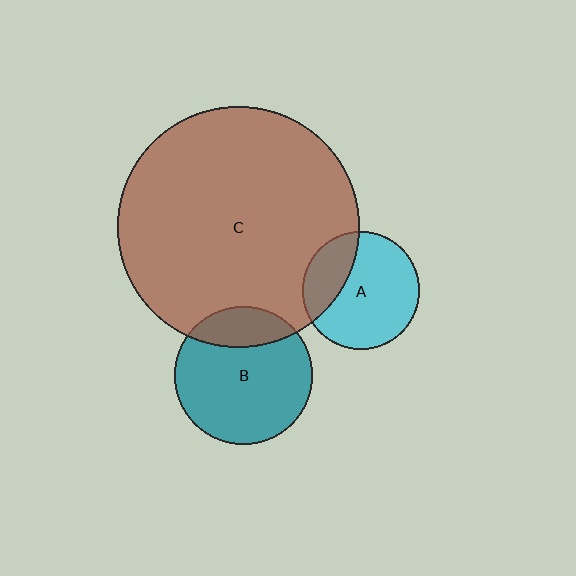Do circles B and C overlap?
Yes.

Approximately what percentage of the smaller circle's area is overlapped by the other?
Approximately 20%.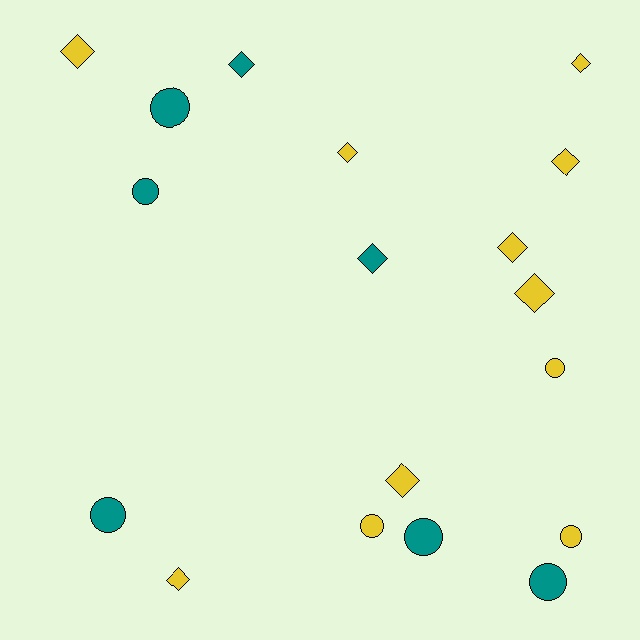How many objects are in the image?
There are 18 objects.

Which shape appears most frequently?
Diamond, with 10 objects.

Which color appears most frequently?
Yellow, with 11 objects.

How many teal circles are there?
There are 5 teal circles.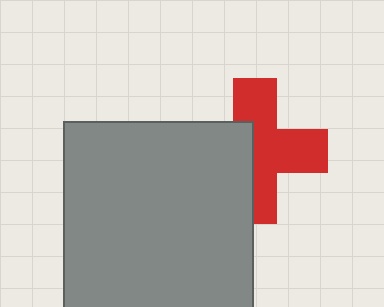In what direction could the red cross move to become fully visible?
The red cross could move right. That would shift it out from behind the gray square entirely.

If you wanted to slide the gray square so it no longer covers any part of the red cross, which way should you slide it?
Slide it left — that is the most direct way to separate the two shapes.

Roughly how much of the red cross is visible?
About half of it is visible (roughly 60%).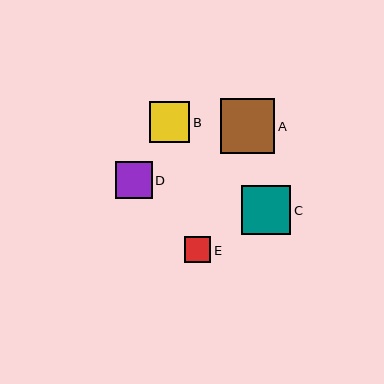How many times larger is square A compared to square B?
Square A is approximately 1.4 times the size of square B.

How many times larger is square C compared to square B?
Square C is approximately 1.2 times the size of square B.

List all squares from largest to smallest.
From largest to smallest: A, C, B, D, E.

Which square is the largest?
Square A is the largest with a size of approximately 54 pixels.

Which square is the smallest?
Square E is the smallest with a size of approximately 27 pixels.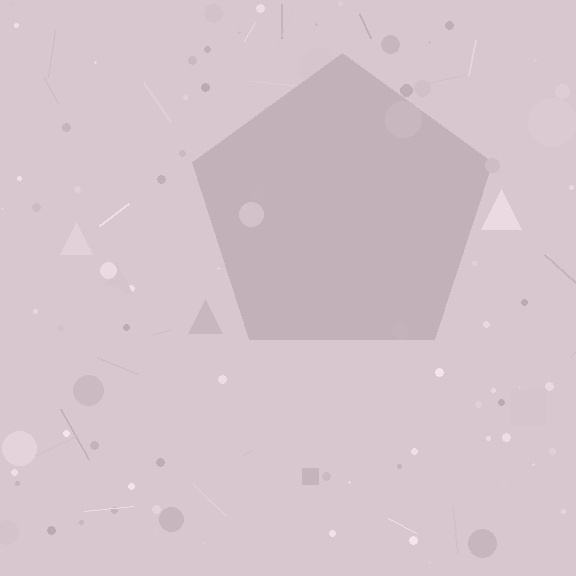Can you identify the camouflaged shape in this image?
The camouflaged shape is a pentagon.